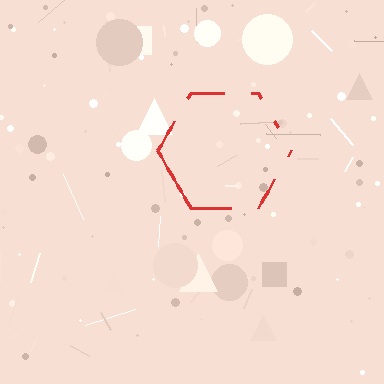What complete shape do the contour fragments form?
The contour fragments form a hexagon.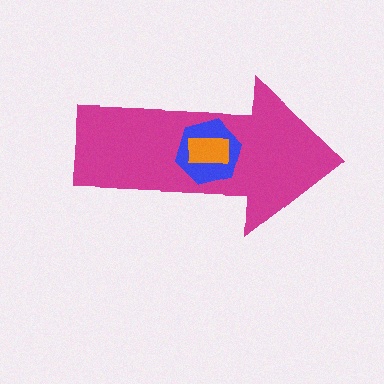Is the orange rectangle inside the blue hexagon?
Yes.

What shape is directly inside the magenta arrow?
The blue hexagon.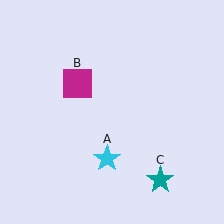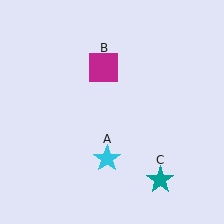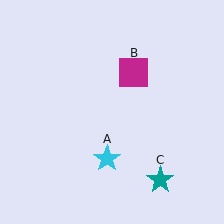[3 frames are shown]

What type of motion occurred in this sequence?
The magenta square (object B) rotated clockwise around the center of the scene.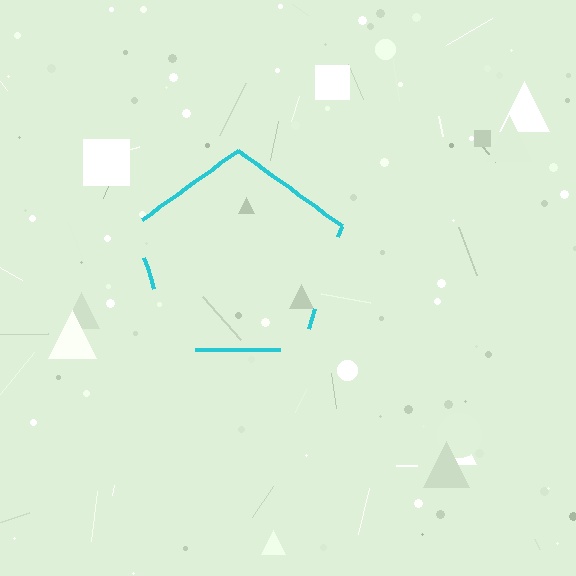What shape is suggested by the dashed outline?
The dashed outline suggests a pentagon.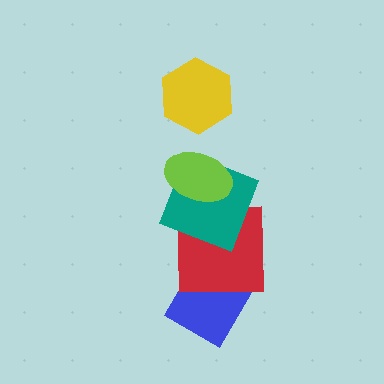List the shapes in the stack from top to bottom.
From top to bottom: the yellow hexagon, the lime ellipse, the teal square, the red square, the blue diamond.